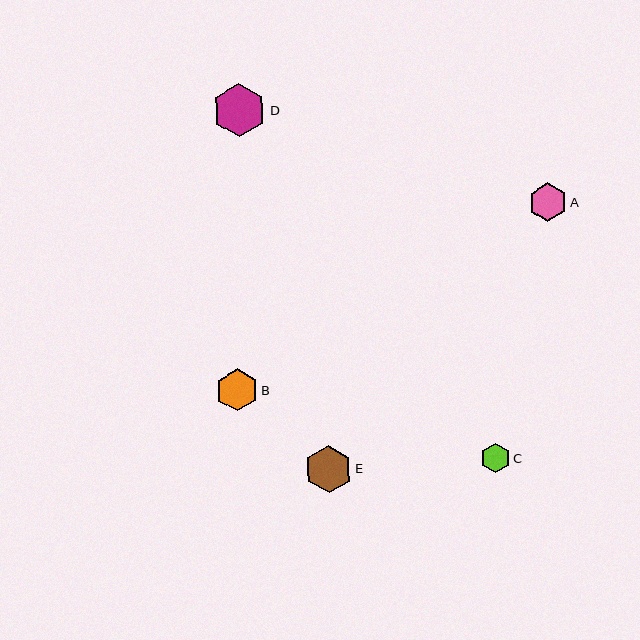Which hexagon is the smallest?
Hexagon C is the smallest with a size of approximately 30 pixels.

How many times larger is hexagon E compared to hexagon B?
Hexagon E is approximately 1.1 times the size of hexagon B.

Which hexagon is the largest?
Hexagon D is the largest with a size of approximately 53 pixels.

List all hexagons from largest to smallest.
From largest to smallest: D, E, B, A, C.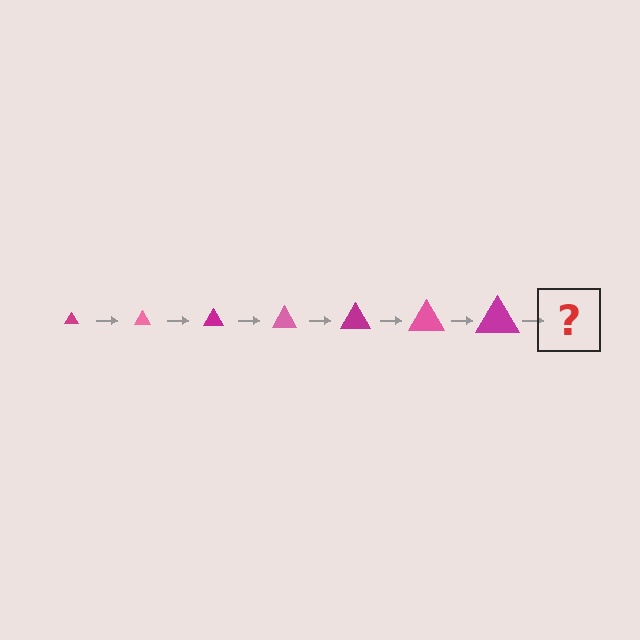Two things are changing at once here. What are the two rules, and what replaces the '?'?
The two rules are that the triangle grows larger each step and the color cycles through magenta and pink. The '?' should be a pink triangle, larger than the previous one.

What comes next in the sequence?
The next element should be a pink triangle, larger than the previous one.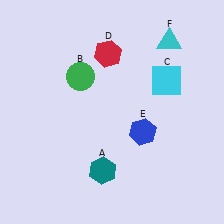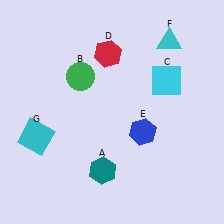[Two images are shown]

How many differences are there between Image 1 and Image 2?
There is 1 difference between the two images.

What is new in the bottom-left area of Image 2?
A cyan square (G) was added in the bottom-left area of Image 2.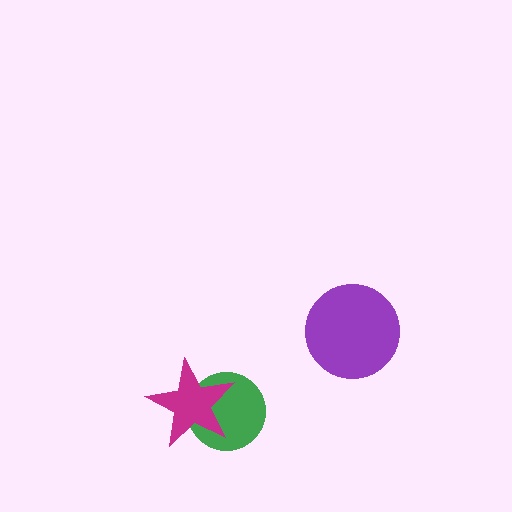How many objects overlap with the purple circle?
0 objects overlap with the purple circle.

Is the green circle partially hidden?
Yes, it is partially covered by another shape.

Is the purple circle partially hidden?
No, no other shape covers it.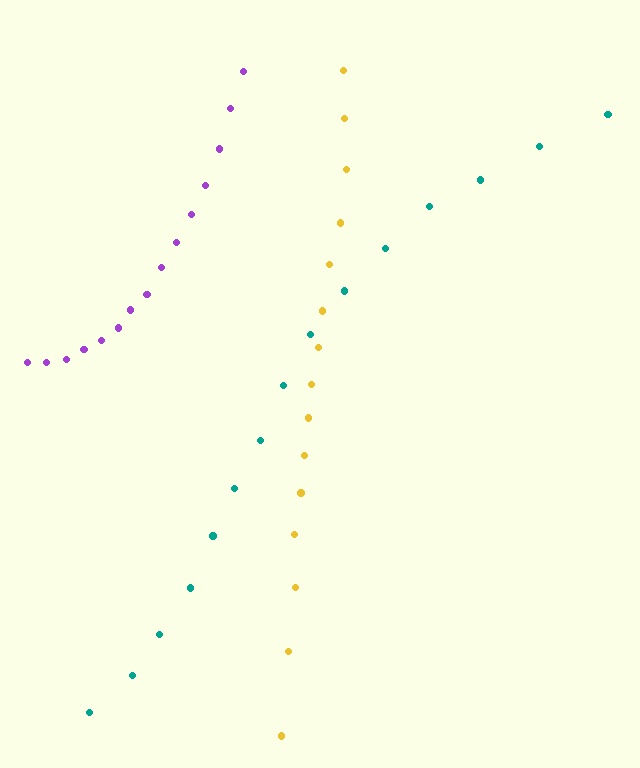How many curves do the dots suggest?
There are 3 distinct paths.